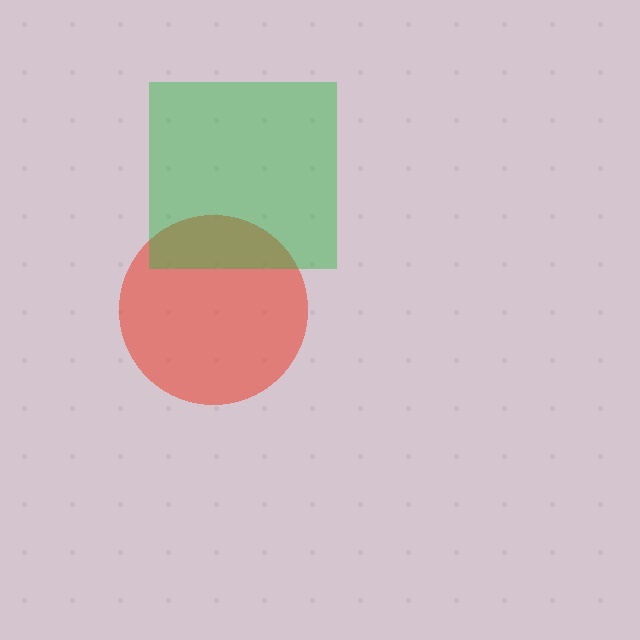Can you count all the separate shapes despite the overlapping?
Yes, there are 2 separate shapes.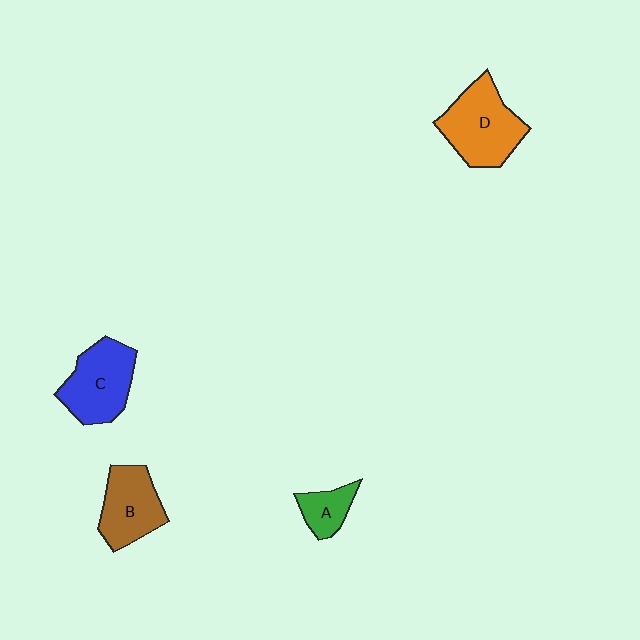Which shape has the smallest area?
Shape A (green).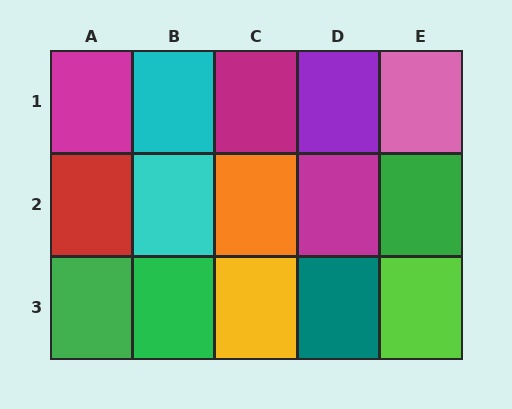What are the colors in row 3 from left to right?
Green, green, yellow, teal, lime.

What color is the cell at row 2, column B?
Cyan.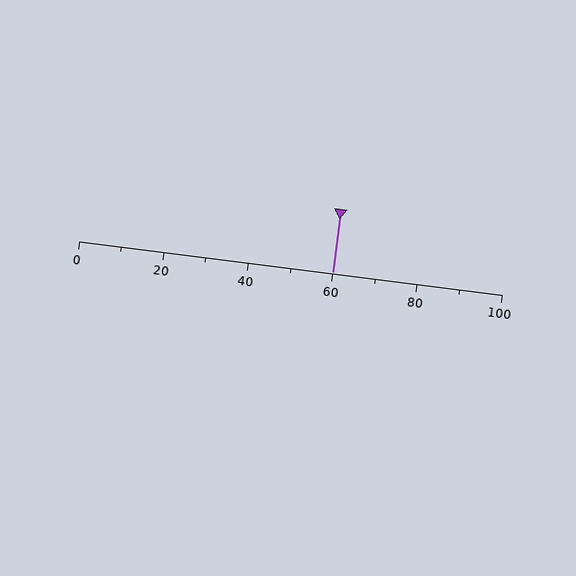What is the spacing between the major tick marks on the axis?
The major ticks are spaced 20 apart.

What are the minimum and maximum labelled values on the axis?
The axis runs from 0 to 100.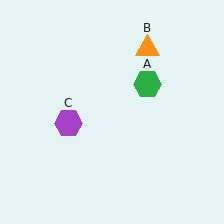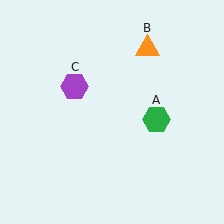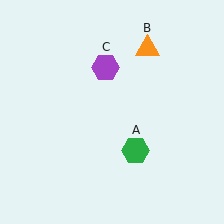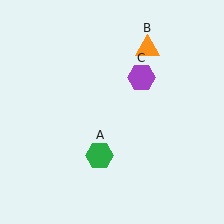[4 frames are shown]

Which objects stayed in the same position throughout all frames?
Orange triangle (object B) remained stationary.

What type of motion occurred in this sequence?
The green hexagon (object A), purple hexagon (object C) rotated clockwise around the center of the scene.